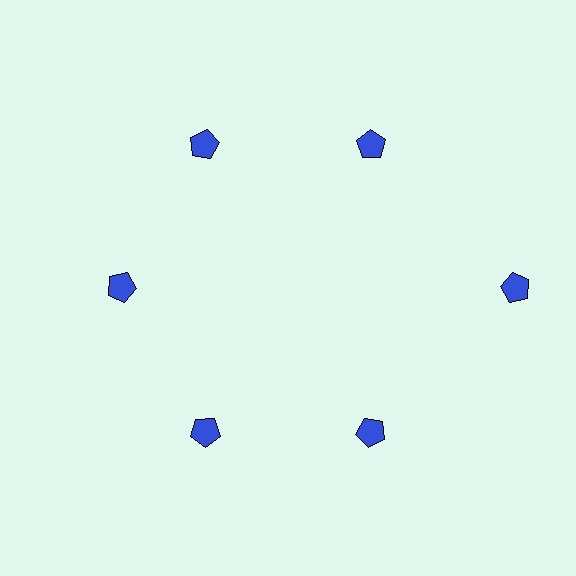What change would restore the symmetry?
The symmetry would be restored by moving it inward, back onto the ring so that all 6 pentagons sit at equal angles and equal distance from the center.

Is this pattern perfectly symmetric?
No. The 6 blue pentagons are arranged in a ring, but one element near the 3 o'clock position is pushed outward from the center, breaking the 6-fold rotational symmetry.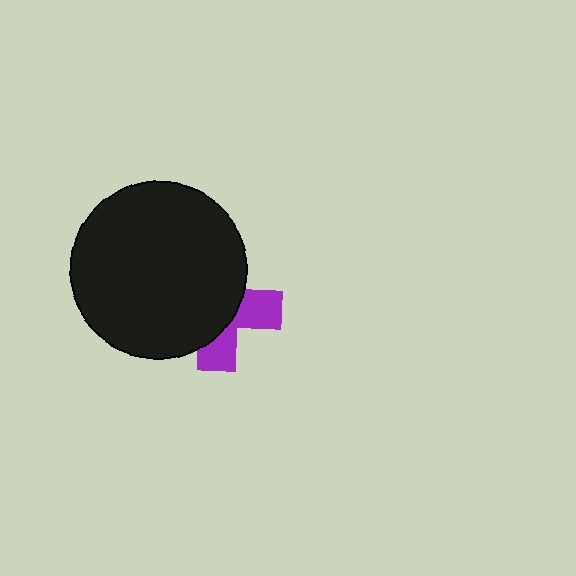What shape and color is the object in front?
The object in front is a black circle.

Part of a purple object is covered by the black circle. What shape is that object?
It is a cross.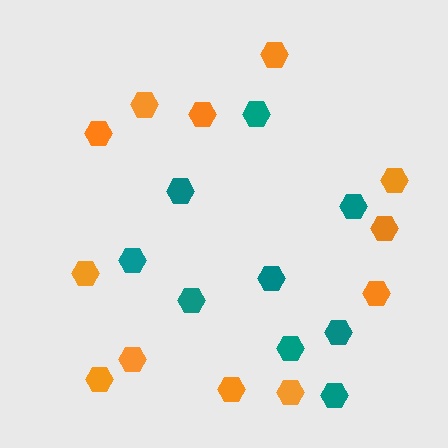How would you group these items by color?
There are 2 groups: one group of orange hexagons (12) and one group of teal hexagons (9).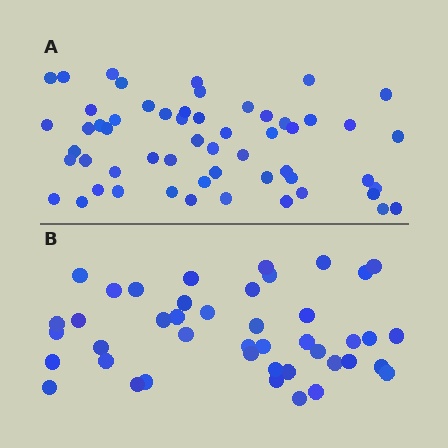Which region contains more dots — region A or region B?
Region A (the top region) has more dots.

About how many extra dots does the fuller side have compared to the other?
Region A has approximately 15 more dots than region B.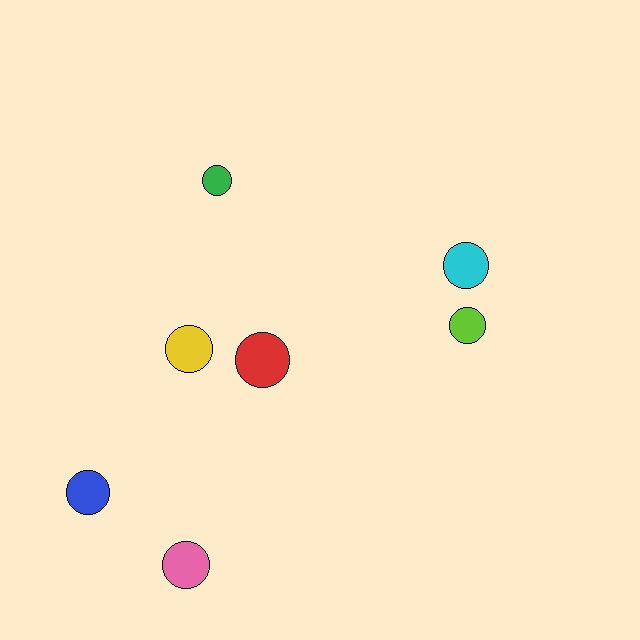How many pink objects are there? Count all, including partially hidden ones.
There is 1 pink object.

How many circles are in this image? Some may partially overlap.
There are 7 circles.